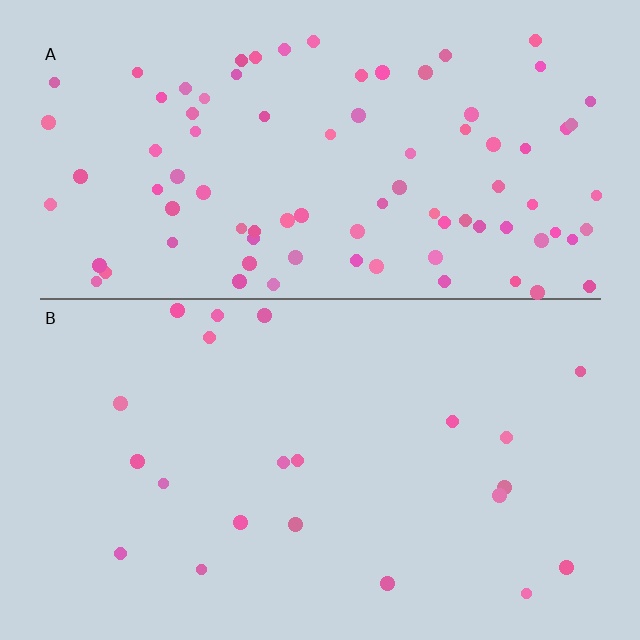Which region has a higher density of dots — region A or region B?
A (the top).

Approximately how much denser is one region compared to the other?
Approximately 4.0× — region A over region B.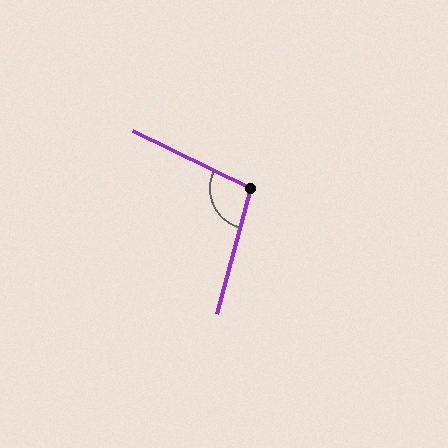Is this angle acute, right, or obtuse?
It is obtuse.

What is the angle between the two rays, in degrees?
Approximately 101 degrees.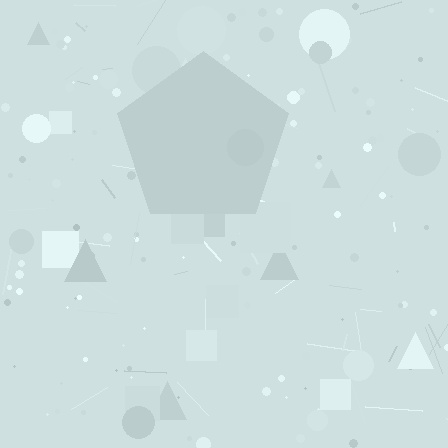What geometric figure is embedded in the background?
A pentagon is embedded in the background.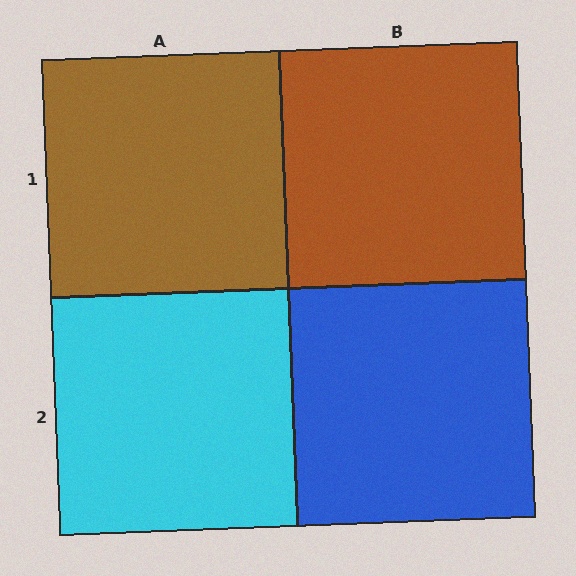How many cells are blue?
1 cell is blue.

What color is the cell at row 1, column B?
Brown.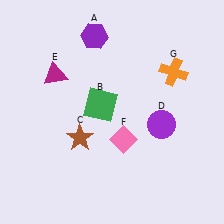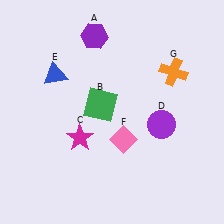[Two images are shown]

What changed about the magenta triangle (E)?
In Image 1, E is magenta. In Image 2, it changed to blue.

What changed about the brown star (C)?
In Image 1, C is brown. In Image 2, it changed to magenta.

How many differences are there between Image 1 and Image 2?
There are 2 differences between the two images.